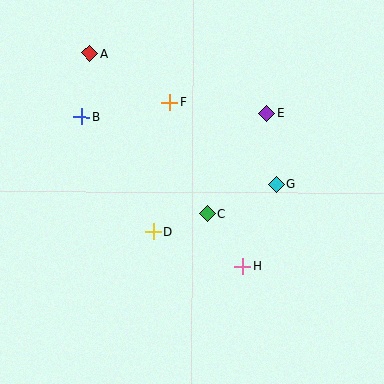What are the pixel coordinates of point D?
Point D is at (153, 231).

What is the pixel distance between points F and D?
The distance between F and D is 130 pixels.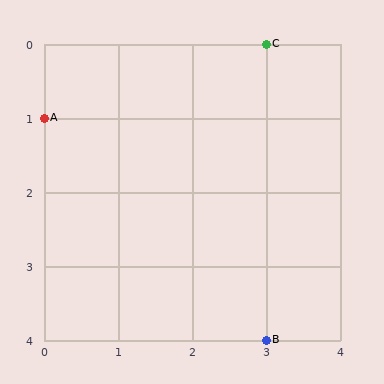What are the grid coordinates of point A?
Point A is at grid coordinates (0, 1).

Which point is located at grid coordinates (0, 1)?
Point A is at (0, 1).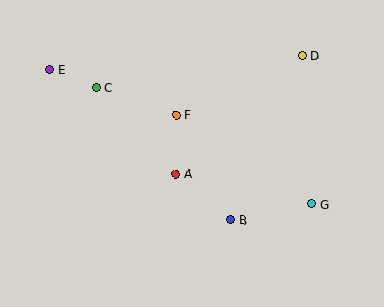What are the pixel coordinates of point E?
Point E is at (50, 70).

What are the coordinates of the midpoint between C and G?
The midpoint between C and G is at (204, 146).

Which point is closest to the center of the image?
Point A at (176, 174) is closest to the center.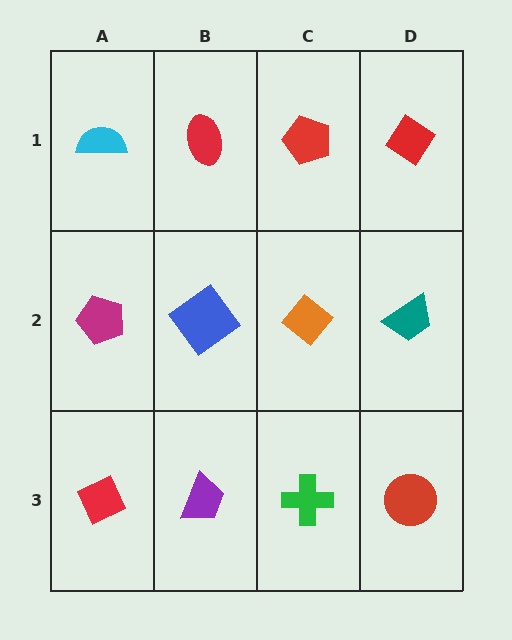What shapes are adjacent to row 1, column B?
A blue diamond (row 2, column B), a cyan semicircle (row 1, column A), a red pentagon (row 1, column C).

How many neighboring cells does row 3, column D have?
2.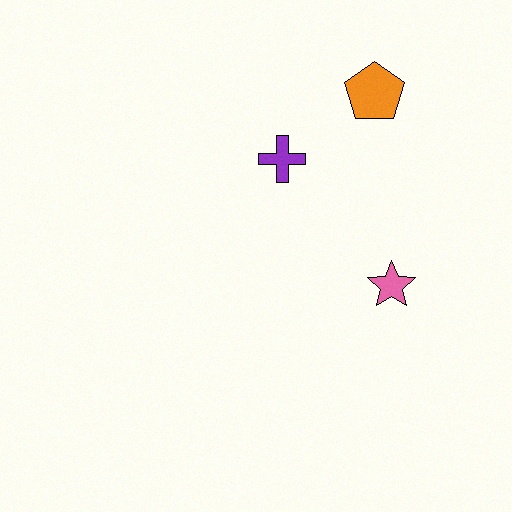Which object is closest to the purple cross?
The orange pentagon is closest to the purple cross.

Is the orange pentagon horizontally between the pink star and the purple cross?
Yes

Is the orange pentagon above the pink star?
Yes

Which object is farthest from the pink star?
The orange pentagon is farthest from the pink star.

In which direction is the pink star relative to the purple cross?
The pink star is below the purple cross.